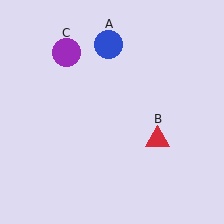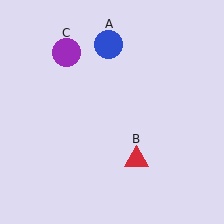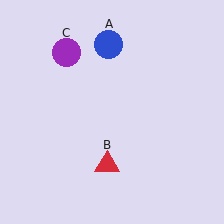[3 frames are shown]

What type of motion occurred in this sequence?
The red triangle (object B) rotated clockwise around the center of the scene.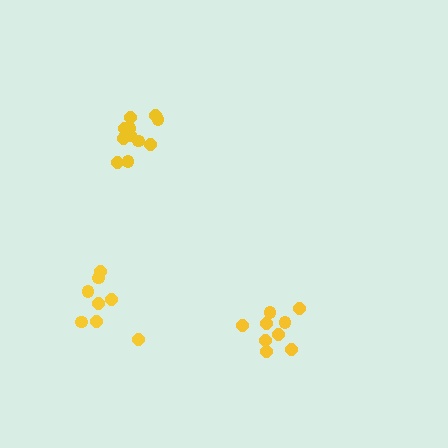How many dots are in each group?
Group 1: 9 dots, Group 2: 12 dots, Group 3: 8 dots (29 total).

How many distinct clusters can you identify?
There are 3 distinct clusters.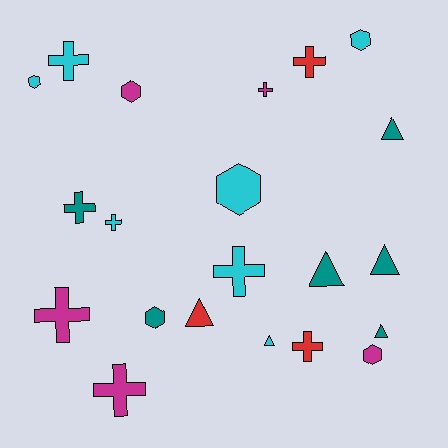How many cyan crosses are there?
There are 3 cyan crosses.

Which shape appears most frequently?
Cross, with 9 objects.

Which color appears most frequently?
Cyan, with 7 objects.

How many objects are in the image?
There are 21 objects.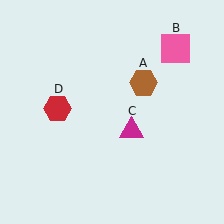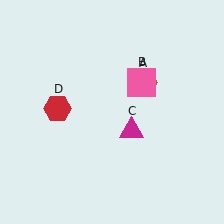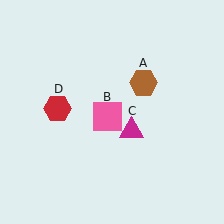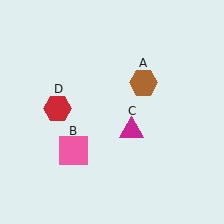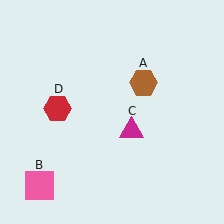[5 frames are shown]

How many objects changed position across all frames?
1 object changed position: pink square (object B).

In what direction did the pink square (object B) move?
The pink square (object B) moved down and to the left.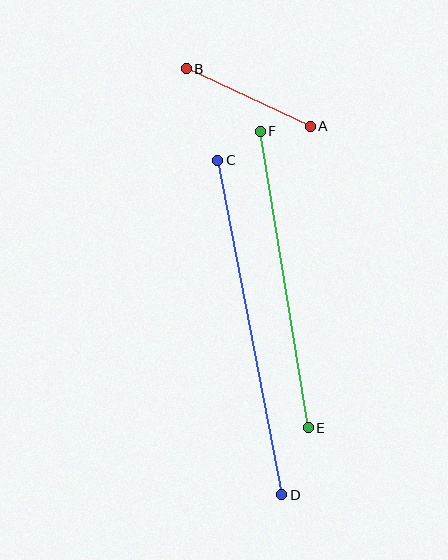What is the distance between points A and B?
The distance is approximately 137 pixels.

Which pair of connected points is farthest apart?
Points C and D are farthest apart.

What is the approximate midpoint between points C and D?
The midpoint is at approximately (250, 328) pixels.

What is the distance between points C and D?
The distance is approximately 341 pixels.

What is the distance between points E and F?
The distance is approximately 301 pixels.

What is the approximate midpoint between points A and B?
The midpoint is at approximately (248, 97) pixels.